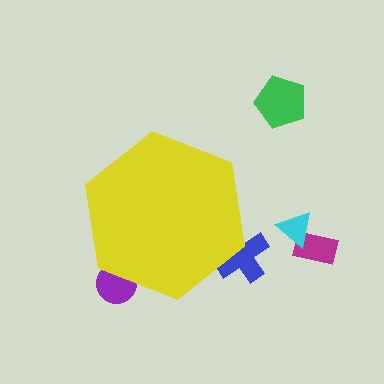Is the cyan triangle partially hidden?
No, the cyan triangle is fully visible.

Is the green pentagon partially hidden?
No, the green pentagon is fully visible.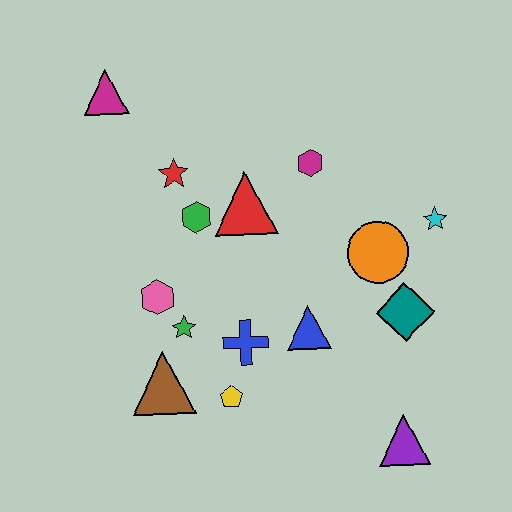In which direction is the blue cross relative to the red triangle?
The blue cross is below the red triangle.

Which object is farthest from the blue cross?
The magenta triangle is farthest from the blue cross.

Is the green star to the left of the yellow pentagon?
Yes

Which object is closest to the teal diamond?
The orange circle is closest to the teal diamond.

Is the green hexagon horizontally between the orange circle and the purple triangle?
No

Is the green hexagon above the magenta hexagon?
No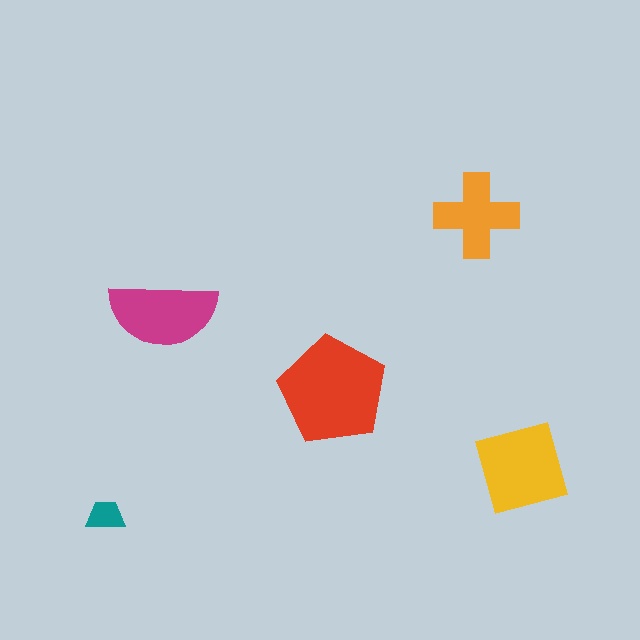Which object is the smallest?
The teal trapezoid.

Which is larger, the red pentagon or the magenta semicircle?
The red pentagon.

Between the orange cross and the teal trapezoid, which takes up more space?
The orange cross.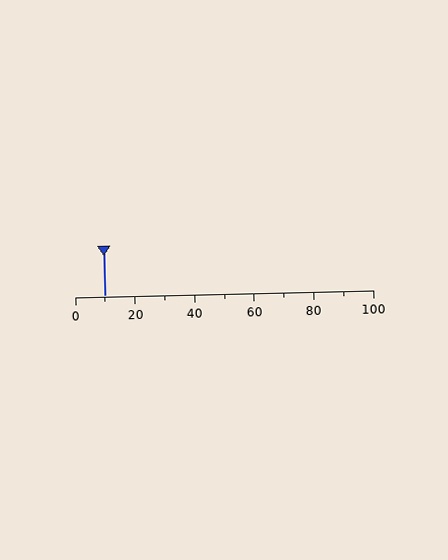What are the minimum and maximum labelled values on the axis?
The axis runs from 0 to 100.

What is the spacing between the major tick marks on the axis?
The major ticks are spaced 20 apart.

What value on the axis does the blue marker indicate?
The marker indicates approximately 10.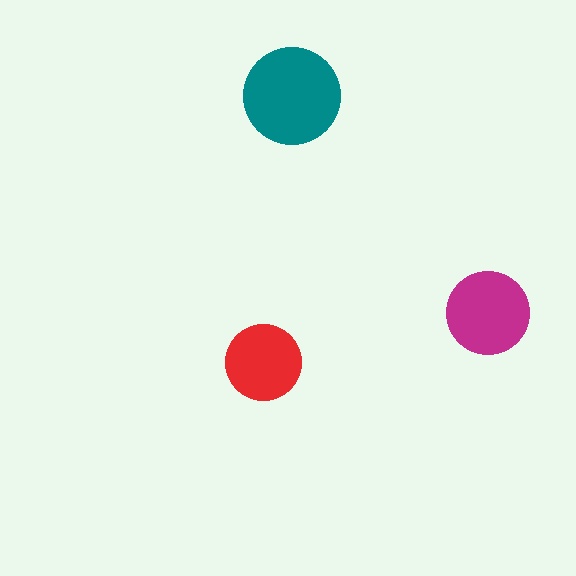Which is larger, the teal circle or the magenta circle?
The teal one.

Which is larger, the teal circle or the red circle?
The teal one.